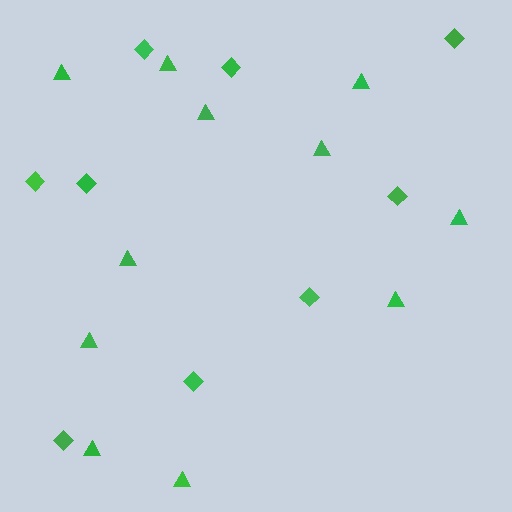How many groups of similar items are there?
There are 2 groups: one group of triangles (11) and one group of diamonds (9).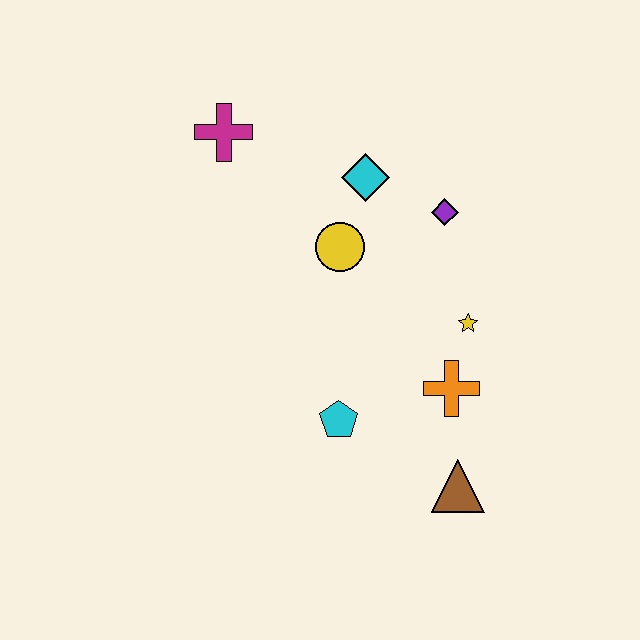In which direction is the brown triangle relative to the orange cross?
The brown triangle is below the orange cross.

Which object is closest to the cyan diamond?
The yellow circle is closest to the cyan diamond.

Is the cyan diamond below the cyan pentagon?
No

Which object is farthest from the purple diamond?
The brown triangle is farthest from the purple diamond.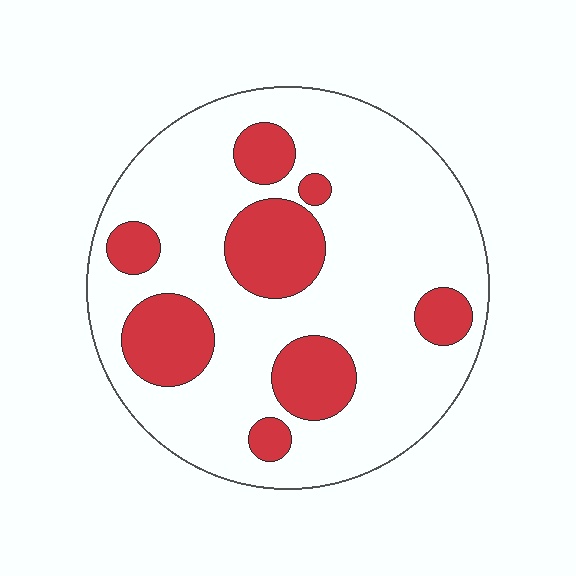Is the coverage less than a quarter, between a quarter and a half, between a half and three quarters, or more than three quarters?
Less than a quarter.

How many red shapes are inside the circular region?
8.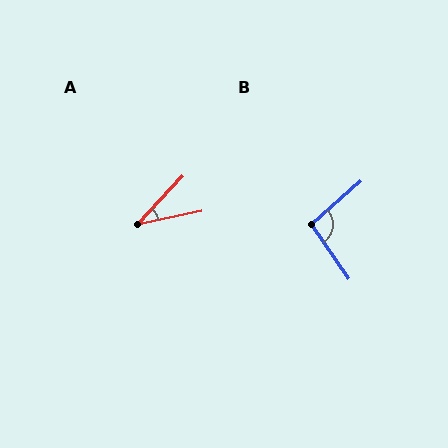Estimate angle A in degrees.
Approximately 35 degrees.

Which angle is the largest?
B, at approximately 96 degrees.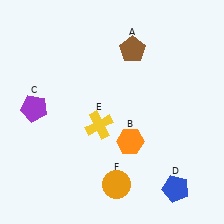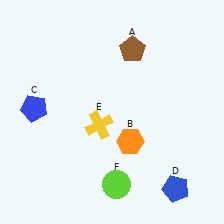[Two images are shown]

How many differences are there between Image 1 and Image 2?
There are 2 differences between the two images.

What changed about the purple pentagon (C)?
In Image 1, C is purple. In Image 2, it changed to blue.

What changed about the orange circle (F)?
In Image 1, F is orange. In Image 2, it changed to lime.